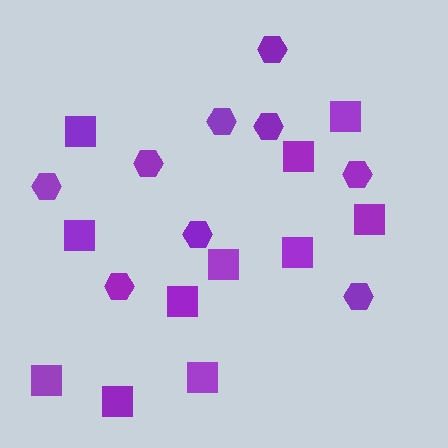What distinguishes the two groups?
There are 2 groups: one group of hexagons (9) and one group of squares (11).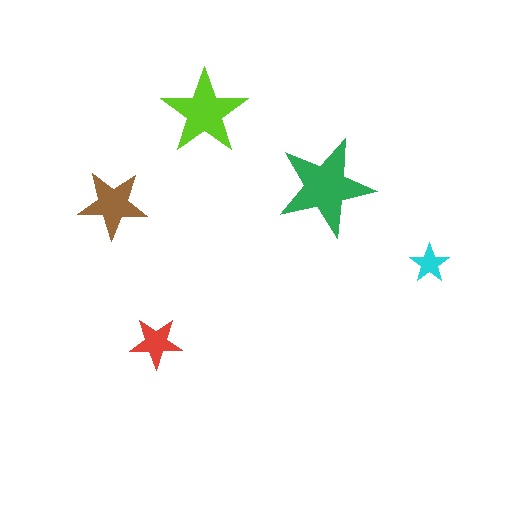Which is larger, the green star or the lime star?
The green one.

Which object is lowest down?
The red star is bottommost.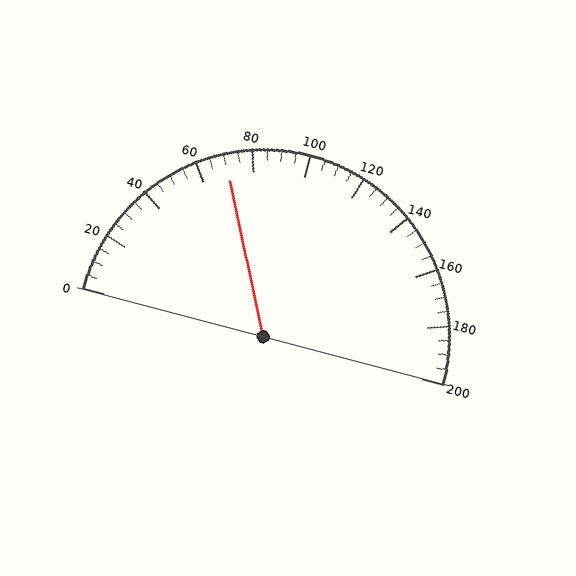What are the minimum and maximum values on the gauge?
The gauge ranges from 0 to 200.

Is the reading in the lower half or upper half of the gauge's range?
The reading is in the lower half of the range (0 to 200).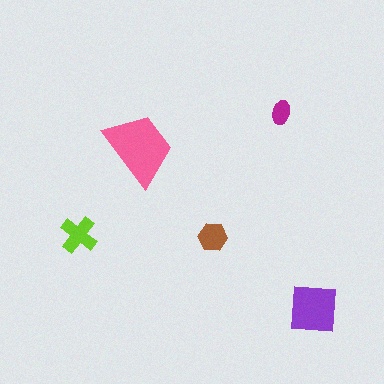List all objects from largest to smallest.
The pink trapezoid, the purple square, the lime cross, the brown hexagon, the magenta ellipse.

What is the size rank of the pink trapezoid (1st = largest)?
1st.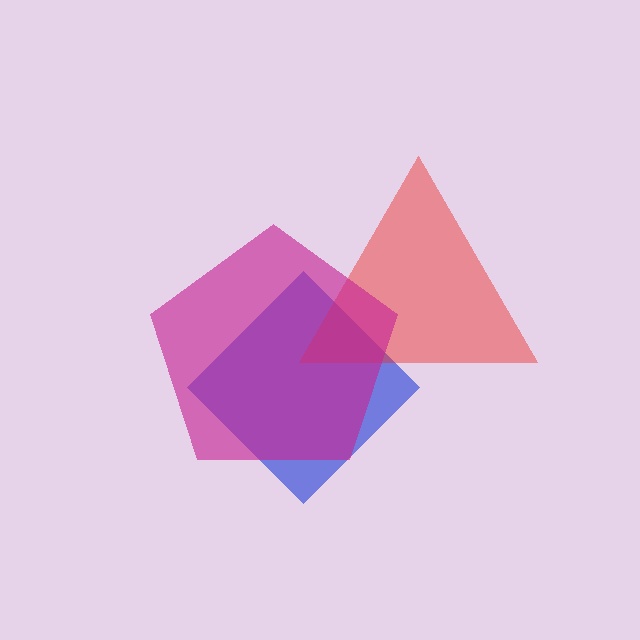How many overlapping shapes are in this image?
There are 3 overlapping shapes in the image.